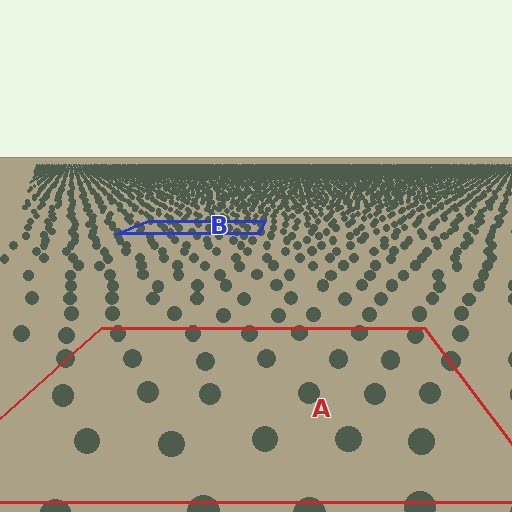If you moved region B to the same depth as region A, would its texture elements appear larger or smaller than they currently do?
They would appear larger. At a closer depth, the same texture elements are projected at a bigger on-screen size.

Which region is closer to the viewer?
Region A is closer. The texture elements there are larger and more spread out.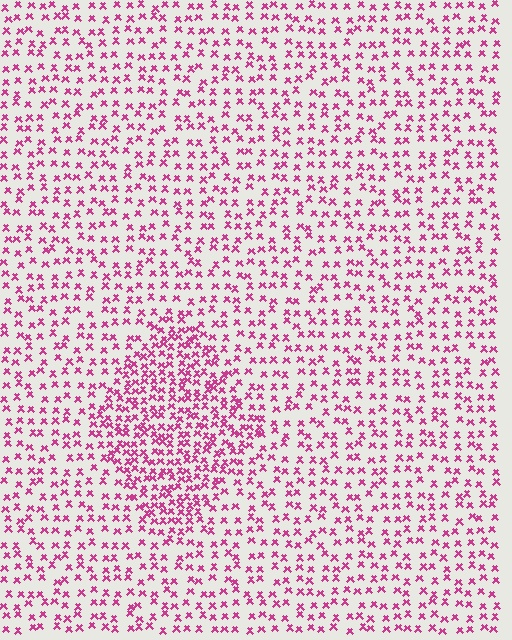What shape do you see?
I see a diamond.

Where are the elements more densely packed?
The elements are more densely packed inside the diamond boundary.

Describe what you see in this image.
The image contains small magenta elements arranged at two different densities. A diamond-shaped region is visible where the elements are more densely packed than the surrounding area.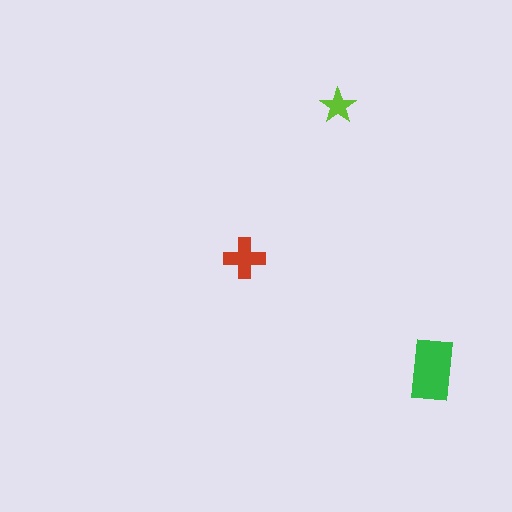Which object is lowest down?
The green rectangle is bottommost.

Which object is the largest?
The green rectangle.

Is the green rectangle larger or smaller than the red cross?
Larger.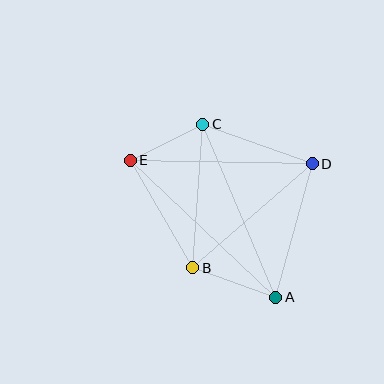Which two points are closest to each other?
Points C and E are closest to each other.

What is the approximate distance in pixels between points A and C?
The distance between A and C is approximately 188 pixels.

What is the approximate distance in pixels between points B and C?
The distance between B and C is approximately 144 pixels.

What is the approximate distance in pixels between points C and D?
The distance between C and D is approximately 116 pixels.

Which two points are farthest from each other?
Points A and E are farthest from each other.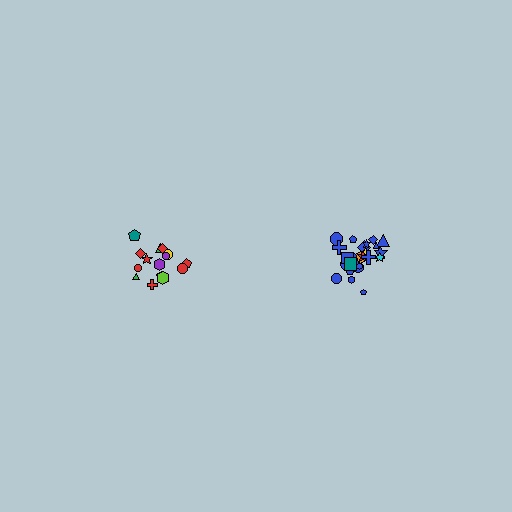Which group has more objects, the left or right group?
The right group.